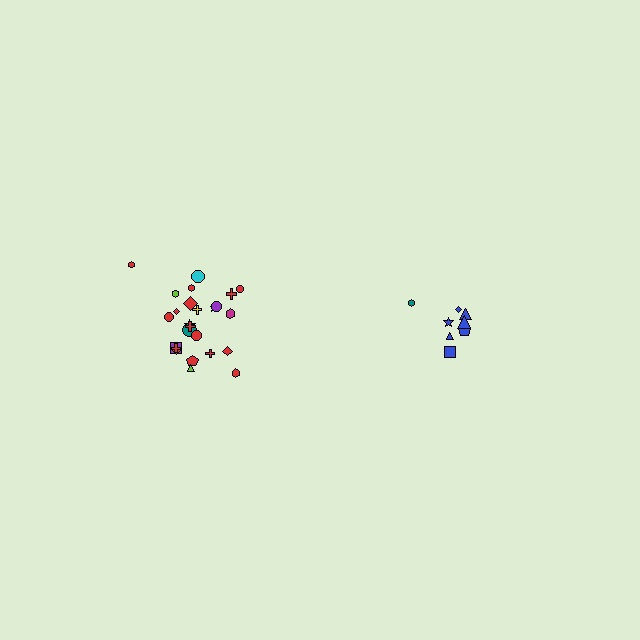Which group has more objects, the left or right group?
The left group.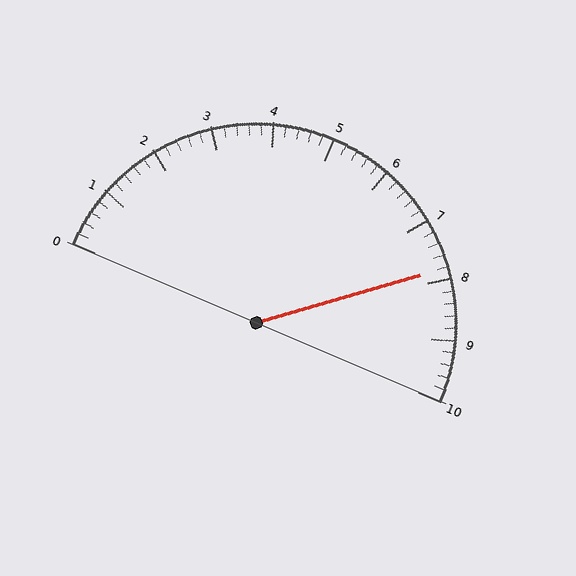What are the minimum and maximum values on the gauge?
The gauge ranges from 0 to 10.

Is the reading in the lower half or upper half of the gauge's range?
The reading is in the upper half of the range (0 to 10).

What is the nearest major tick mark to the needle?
The nearest major tick mark is 8.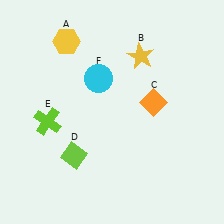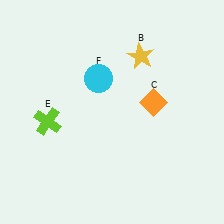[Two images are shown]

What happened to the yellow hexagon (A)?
The yellow hexagon (A) was removed in Image 2. It was in the top-left area of Image 1.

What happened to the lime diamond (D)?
The lime diamond (D) was removed in Image 2. It was in the bottom-left area of Image 1.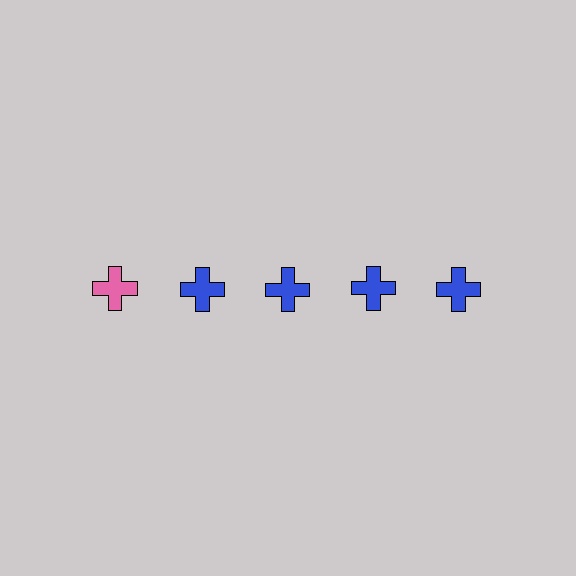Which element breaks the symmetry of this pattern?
The pink cross in the top row, leftmost column breaks the symmetry. All other shapes are blue crosses.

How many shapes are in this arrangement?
There are 5 shapes arranged in a grid pattern.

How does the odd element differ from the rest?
It has a different color: pink instead of blue.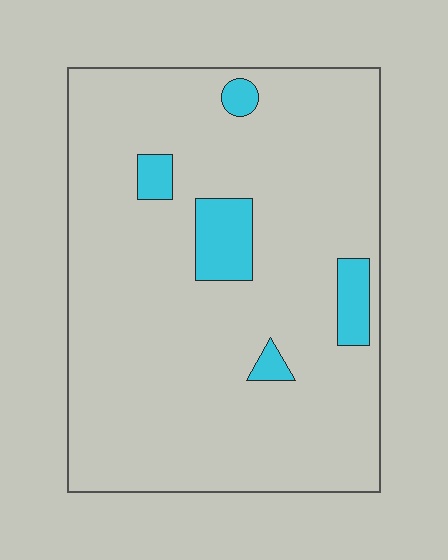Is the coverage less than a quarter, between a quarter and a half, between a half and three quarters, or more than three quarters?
Less than a quarter.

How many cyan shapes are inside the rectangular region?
5.